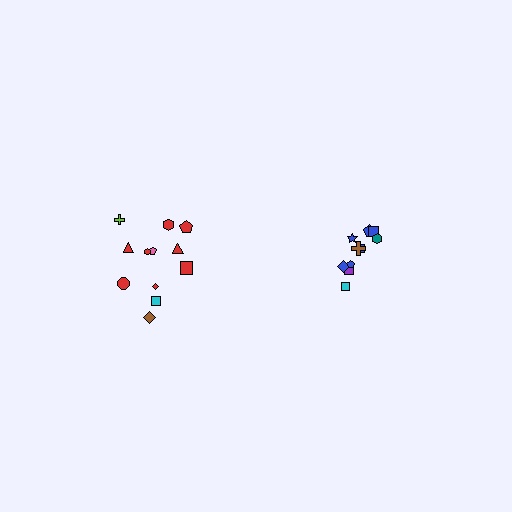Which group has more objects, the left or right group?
The left group.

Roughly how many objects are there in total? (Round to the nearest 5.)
Roughly 20 objects in total.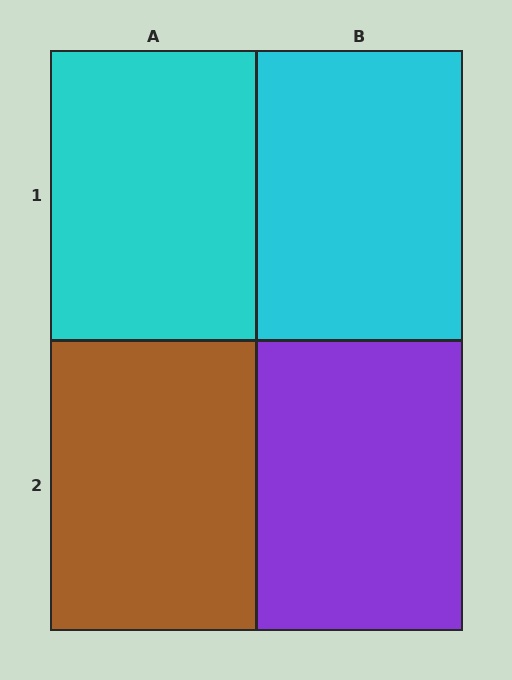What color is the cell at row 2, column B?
Purple.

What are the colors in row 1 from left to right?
Cyan, cyan.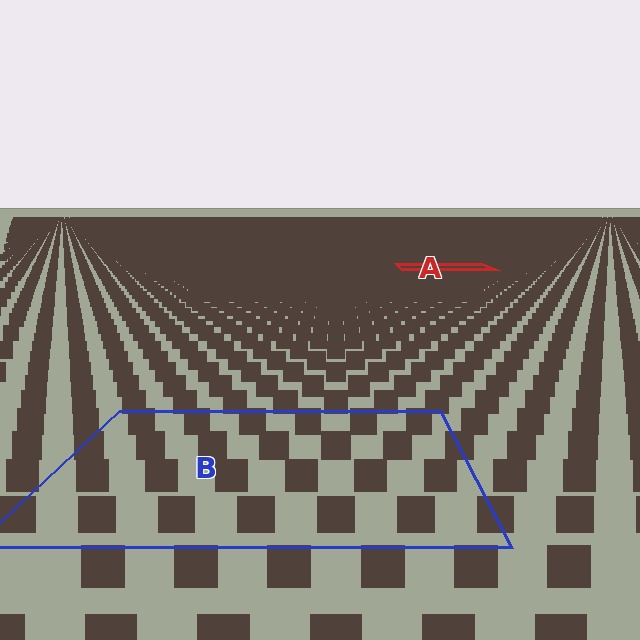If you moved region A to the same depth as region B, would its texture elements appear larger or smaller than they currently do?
They would appear larger. At a closer depth, the same texture elements are projected at a bigger on-screen size.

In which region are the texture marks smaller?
The texture marks are smaller in region A, because it is farther away.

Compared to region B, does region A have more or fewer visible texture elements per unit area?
Region A has more texture elements per unit area — they are packed more densely because it is farther away.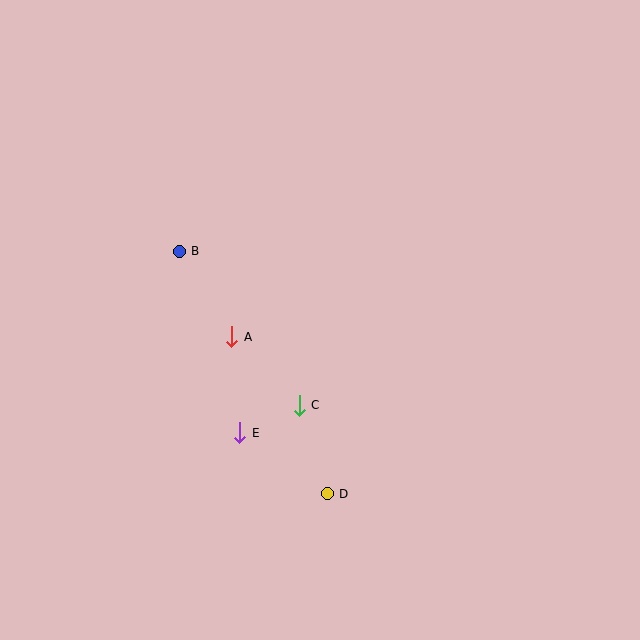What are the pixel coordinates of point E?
Point E is at (240, 433).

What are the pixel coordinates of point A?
Point A is at (232, 337).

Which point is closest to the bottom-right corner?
Point D is closest to the bottom-right corner.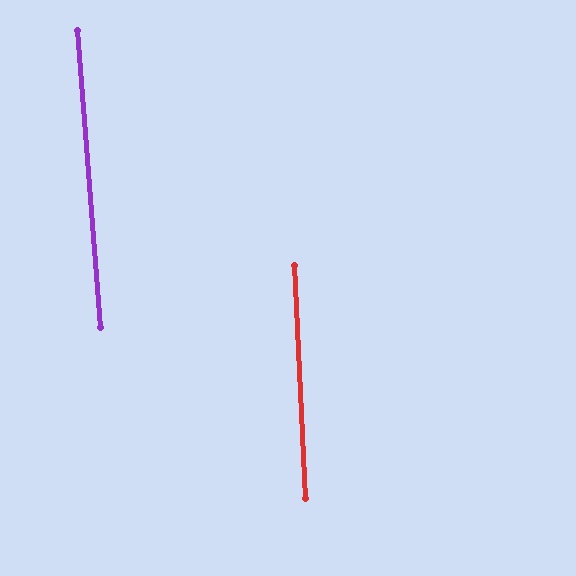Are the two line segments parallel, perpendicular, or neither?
Parallel — their directions differ by only 1.9°.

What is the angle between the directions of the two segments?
Approximately 2 degrees.